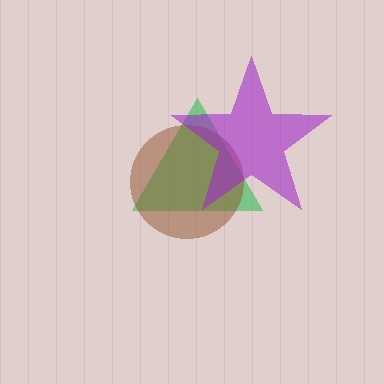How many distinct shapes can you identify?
There are 3 distinct shapes: a green triangle, a brown circle, a purple star.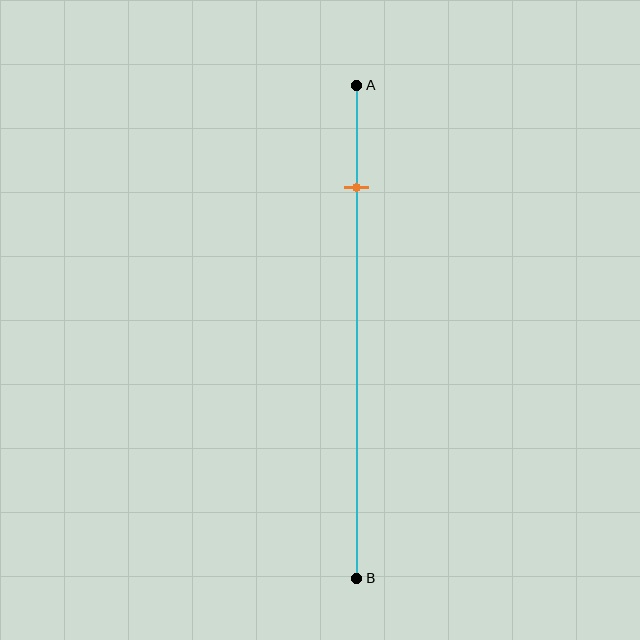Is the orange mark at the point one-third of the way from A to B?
No, the mark is at about 20% from A, not at the 33% one-third point.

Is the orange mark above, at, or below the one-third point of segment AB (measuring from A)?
The orange mark is above the one-third point of segment AB.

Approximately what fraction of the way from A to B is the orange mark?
The orange mark is approximately 20% of the way from A to B.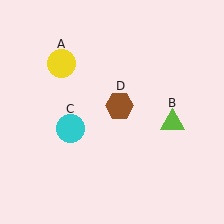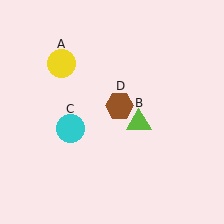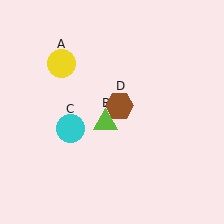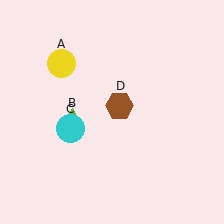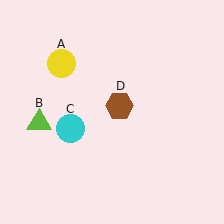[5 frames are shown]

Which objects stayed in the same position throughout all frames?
Yellow circle (object A) and cyan circle (object C) and brown hexagon (object D) remained stationary.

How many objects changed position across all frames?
1 object changed position: lime triangle (object B).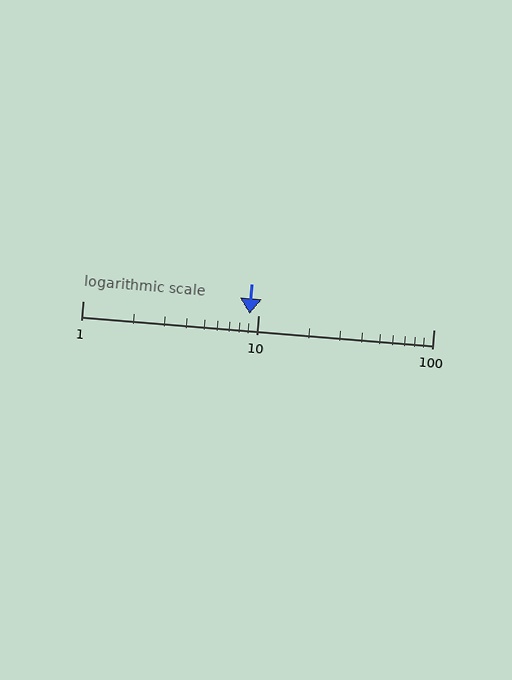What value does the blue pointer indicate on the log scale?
The pointer indicates approximately 8.9.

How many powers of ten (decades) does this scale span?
The scale spans 2 decades, from 1 to 100.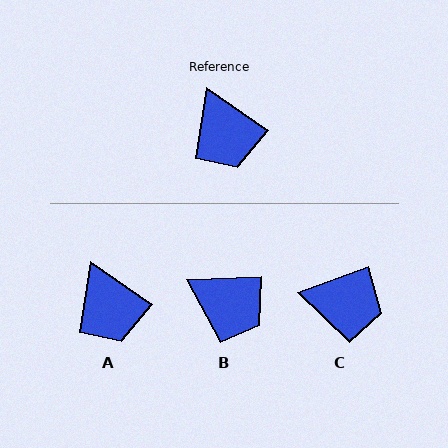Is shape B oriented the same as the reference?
No, it is off by about 37 degrees.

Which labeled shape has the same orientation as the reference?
A.